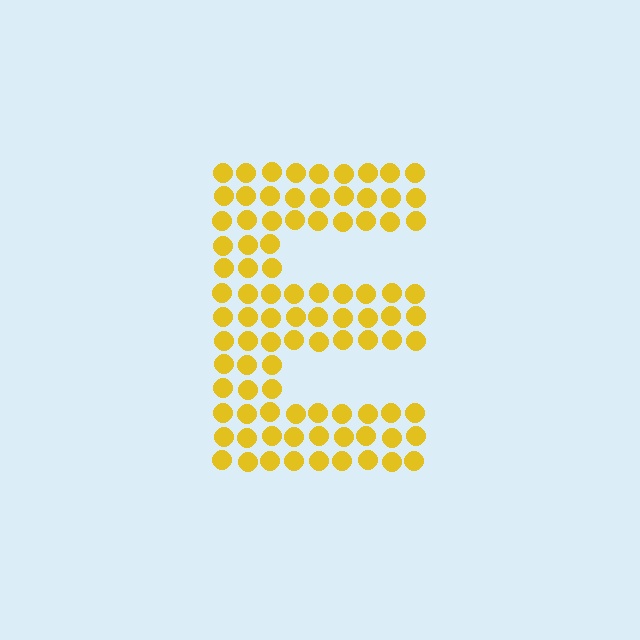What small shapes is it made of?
It is made of small circles.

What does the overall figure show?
The overall figure shows the letter E.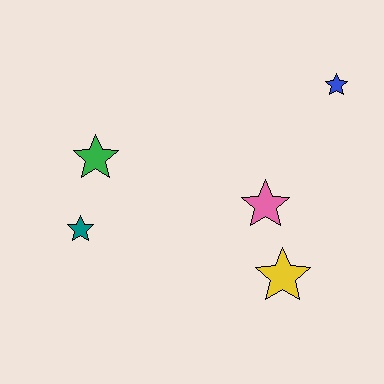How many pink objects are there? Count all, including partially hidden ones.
There is 1 pink object.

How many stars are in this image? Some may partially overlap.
There are 5 stars.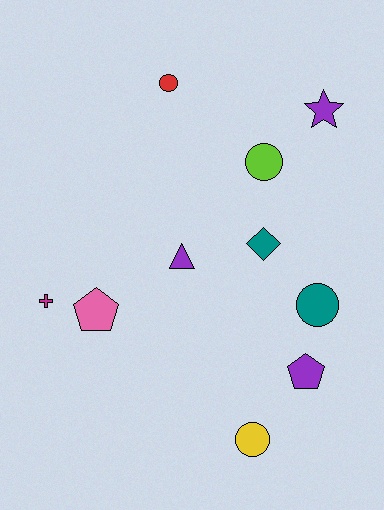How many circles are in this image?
There are 4 circles.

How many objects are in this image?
There are 10 objects.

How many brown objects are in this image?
There are no brown objects.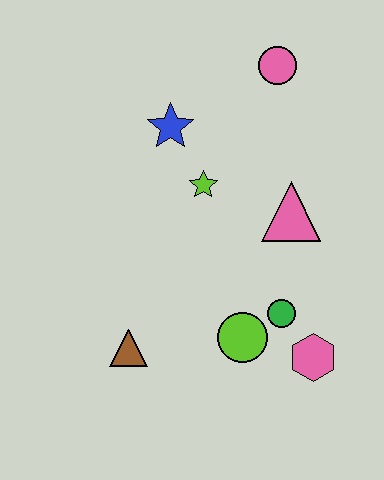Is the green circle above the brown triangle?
Yes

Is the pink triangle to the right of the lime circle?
Yes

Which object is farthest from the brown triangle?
The pink circle is farthest from the brown triangle.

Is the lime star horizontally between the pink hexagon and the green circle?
No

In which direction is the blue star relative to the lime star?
The blue star is above the lime star.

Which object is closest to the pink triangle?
The lime star is closest to the pink triangle.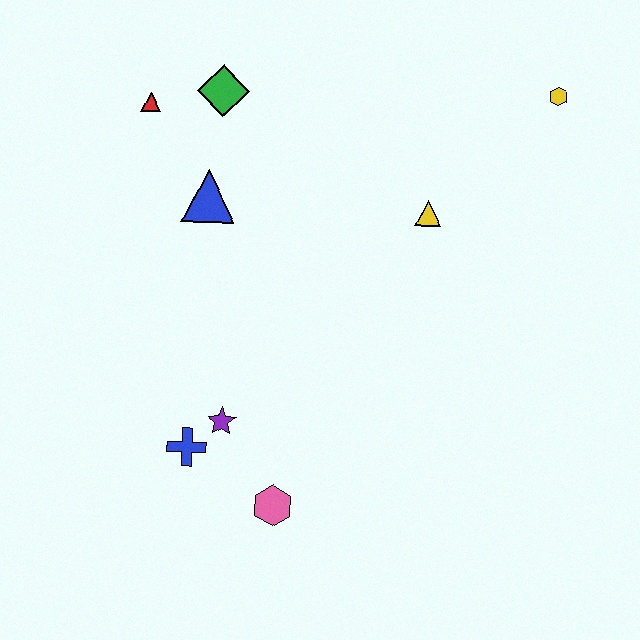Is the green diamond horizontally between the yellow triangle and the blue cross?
Yes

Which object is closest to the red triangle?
The green diamond is closest to the red triangle.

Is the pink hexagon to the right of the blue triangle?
Yes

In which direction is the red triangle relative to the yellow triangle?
The red triangle is to the left of the yellow triangle.